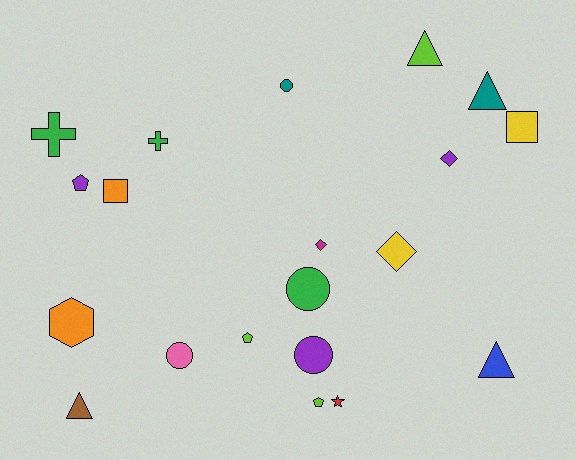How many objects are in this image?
There are 20 objects.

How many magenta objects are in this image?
There is 1 magenta object.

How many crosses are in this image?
There are 2 crosses.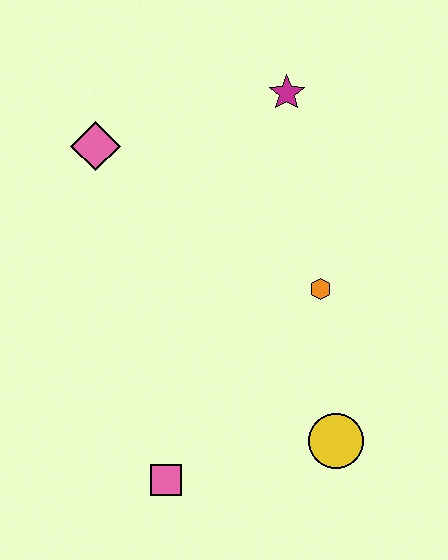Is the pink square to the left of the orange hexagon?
Yes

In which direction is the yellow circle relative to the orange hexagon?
The yellow circle is below the orange hexagon.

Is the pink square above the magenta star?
No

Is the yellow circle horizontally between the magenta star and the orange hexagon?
No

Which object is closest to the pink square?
The yellow circle is closest to the pink square.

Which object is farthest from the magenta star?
The pink square is farthest from the magenta star.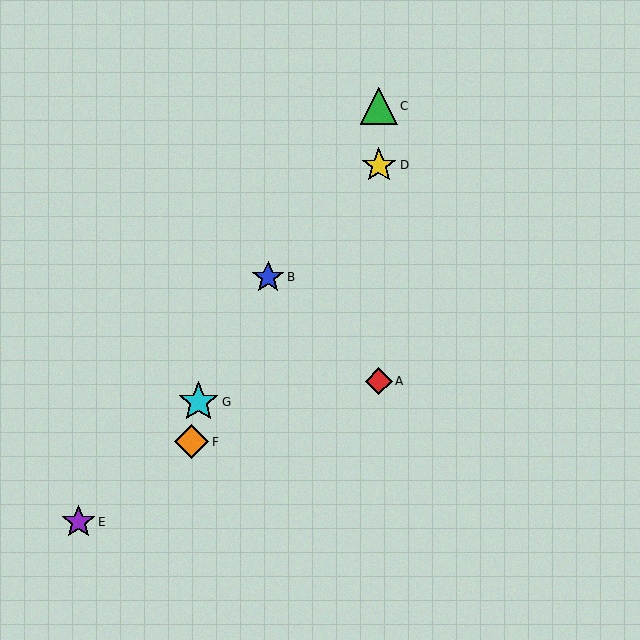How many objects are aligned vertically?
3 objects (A, C, D) are aligned vertically.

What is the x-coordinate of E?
Object E is at x≈78.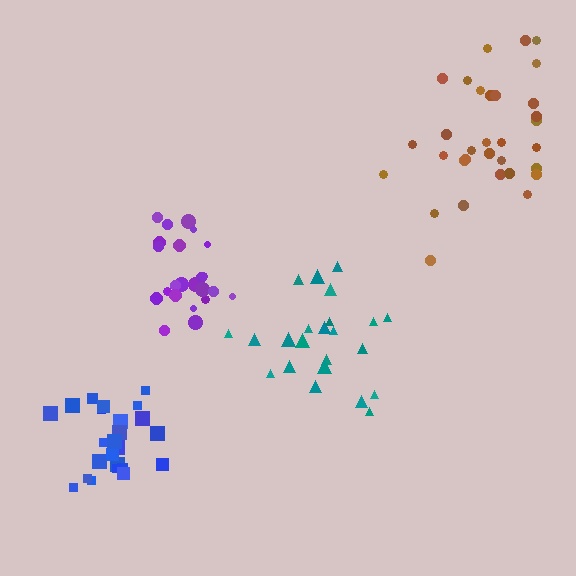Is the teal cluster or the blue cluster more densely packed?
Blue.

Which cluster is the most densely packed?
Purple.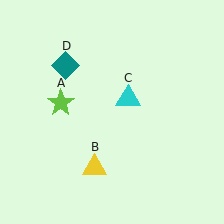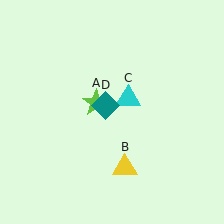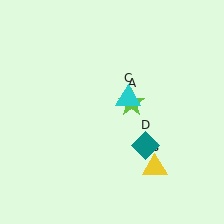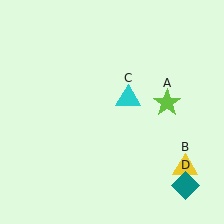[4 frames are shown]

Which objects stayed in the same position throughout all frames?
Cyan triangle (object C) remained stationary.